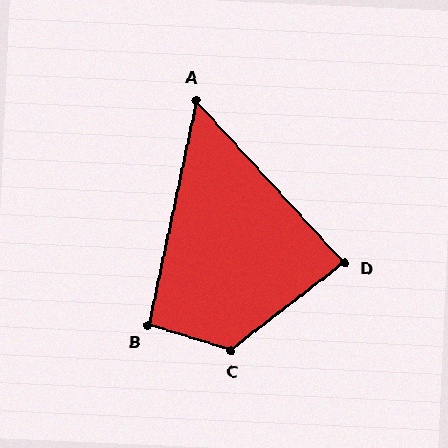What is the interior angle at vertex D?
Approximately 85 degrees (approximately right).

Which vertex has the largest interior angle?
C, at approximately 125 degrees.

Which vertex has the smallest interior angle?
A, at approximately 55 degrees.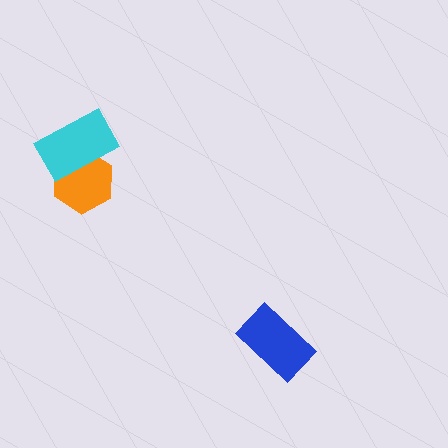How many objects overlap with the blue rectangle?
0 objects overlap with the blue rectangle.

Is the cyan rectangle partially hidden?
No, no other shape covers it.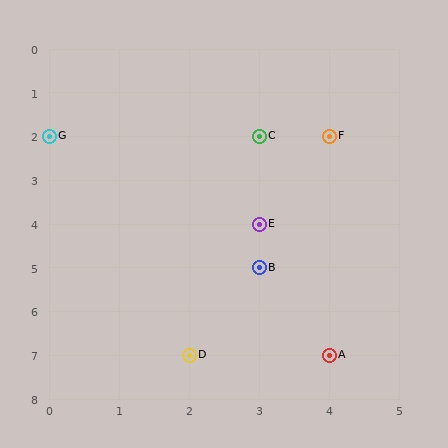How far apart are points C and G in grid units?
Points C and G are 3 columns apart.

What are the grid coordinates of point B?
Point B is at grid coordinates (3, 5).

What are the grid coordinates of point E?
Point E is at grid coordinates (3, 4).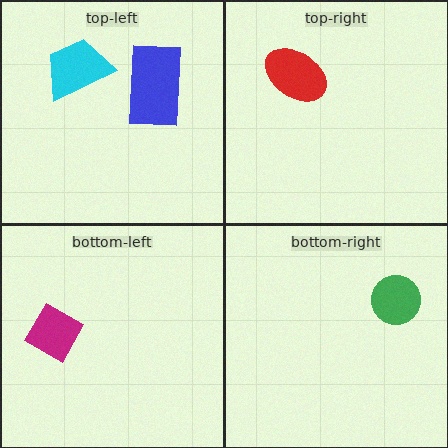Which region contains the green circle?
The bottom-right region.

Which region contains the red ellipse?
The top-right region.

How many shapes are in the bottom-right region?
1.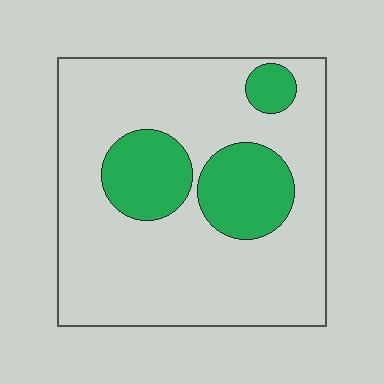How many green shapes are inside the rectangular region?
3.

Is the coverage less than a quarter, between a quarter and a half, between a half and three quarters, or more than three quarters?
Less than a quarter.